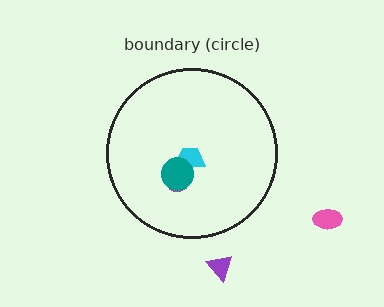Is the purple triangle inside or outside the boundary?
Outside.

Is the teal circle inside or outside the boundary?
Inside.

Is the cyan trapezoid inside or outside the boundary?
Inside.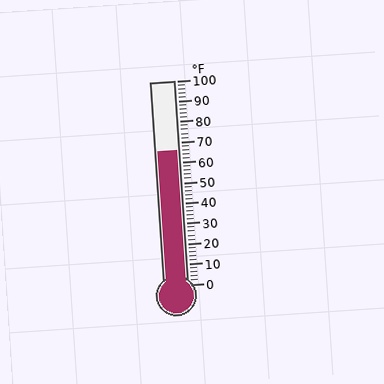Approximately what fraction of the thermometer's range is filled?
The thermometer is filled to approximately 65% of its range.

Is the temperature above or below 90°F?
The temperature is below 90°F.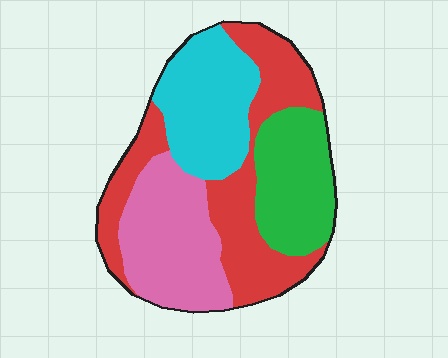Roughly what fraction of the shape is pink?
Pink takes up between a sixth and a third of the shape.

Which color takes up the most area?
Red, at roughly 35%.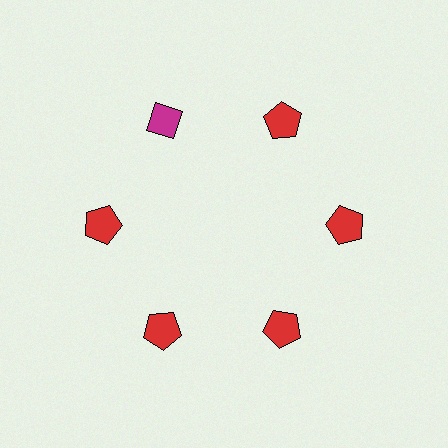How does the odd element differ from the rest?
It differs in both color (magenta instead of red) and shape (diamond instead of pentagon).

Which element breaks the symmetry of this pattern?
The magenta diamond at roughly the 11 o'clock position breaks the symmetry. All other shapes are red pentagons.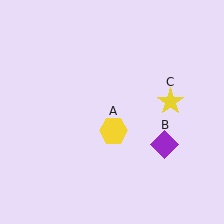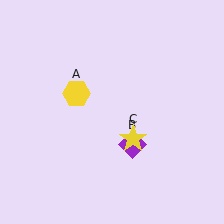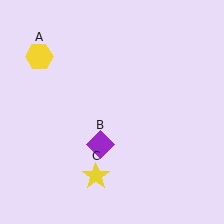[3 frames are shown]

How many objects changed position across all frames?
3 objects changed position: yellow hexagon (object A), purple diamond (object B), yellow star (object C).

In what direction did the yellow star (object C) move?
The yellow star (object C) moved down and to the left.